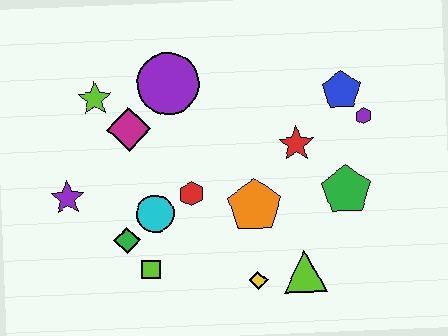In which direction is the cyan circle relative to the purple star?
The cyan circle is to the right of the purple star.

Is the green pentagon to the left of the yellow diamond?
No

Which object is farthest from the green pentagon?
The purple star is farthest from the green pentagon.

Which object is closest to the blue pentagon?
The purple hexagon is closest to the blue pentagon.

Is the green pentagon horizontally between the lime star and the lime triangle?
No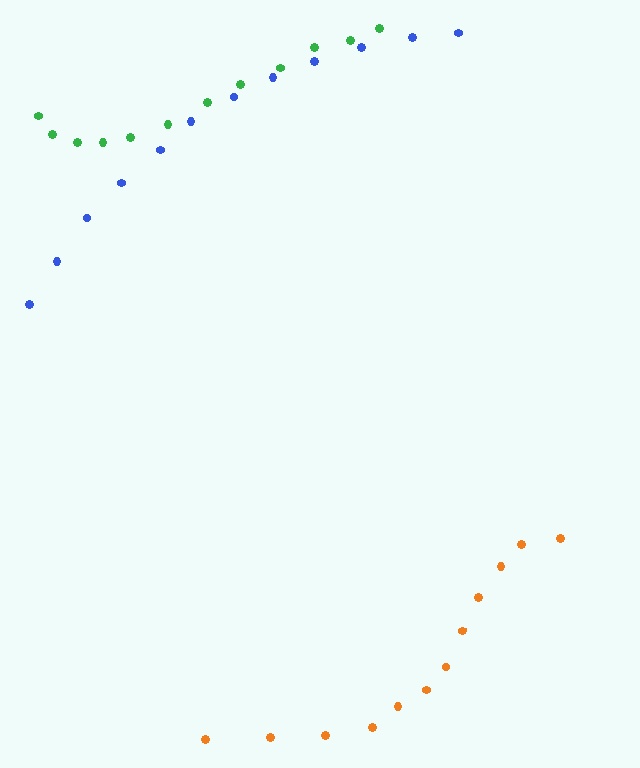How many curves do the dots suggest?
There are 3 distinct paths.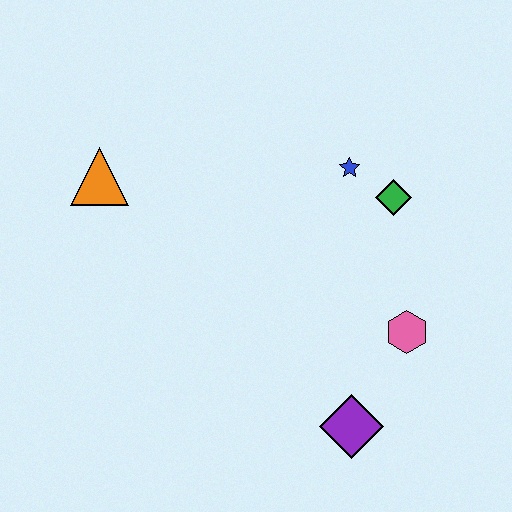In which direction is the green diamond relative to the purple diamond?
The green diamond is above the purple diamond.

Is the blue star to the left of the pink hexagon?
Yes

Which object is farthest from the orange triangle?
The purple diamond is farthest from the orange triangle.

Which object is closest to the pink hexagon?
The purple diamond is closest to the pink hexagon.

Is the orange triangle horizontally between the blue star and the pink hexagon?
No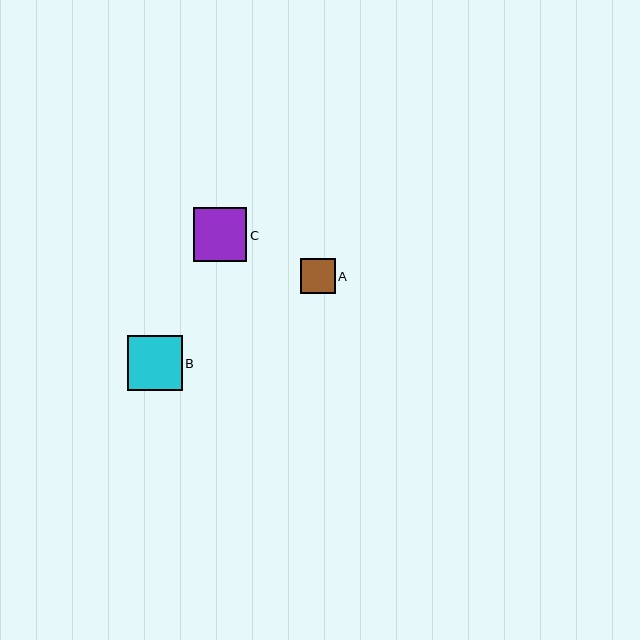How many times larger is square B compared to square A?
Square B is approximately 1.6 times the size of square A.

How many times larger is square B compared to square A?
Square B is approximately 1.6 times the size of square A.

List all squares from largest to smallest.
From largest to smallest: B, C, A.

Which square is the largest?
Square B is the largest with a size of approximately 55 pixels.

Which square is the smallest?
Square A is the smallest with a size of approximately 35 pixels.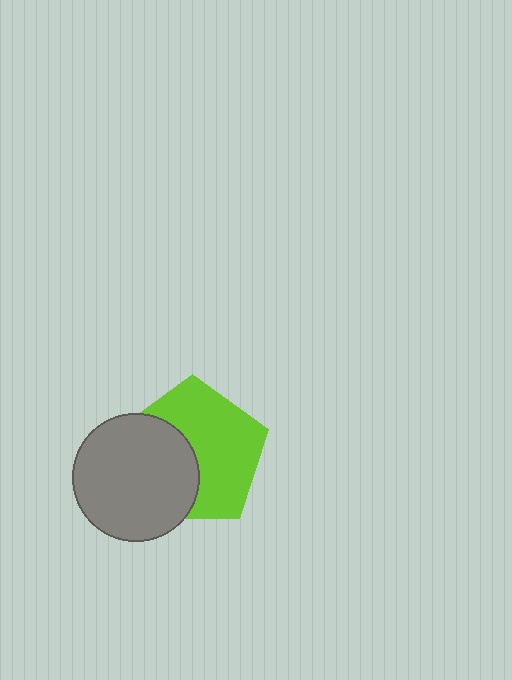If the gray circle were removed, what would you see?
You would see the complete lime pentagon.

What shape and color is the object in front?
The object in front is a gray circle.